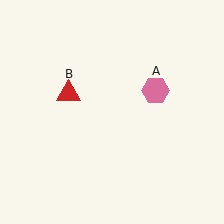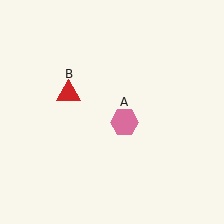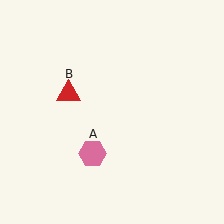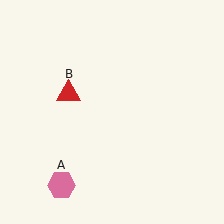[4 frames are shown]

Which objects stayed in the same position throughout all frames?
Red triangle (object B) remained stationary.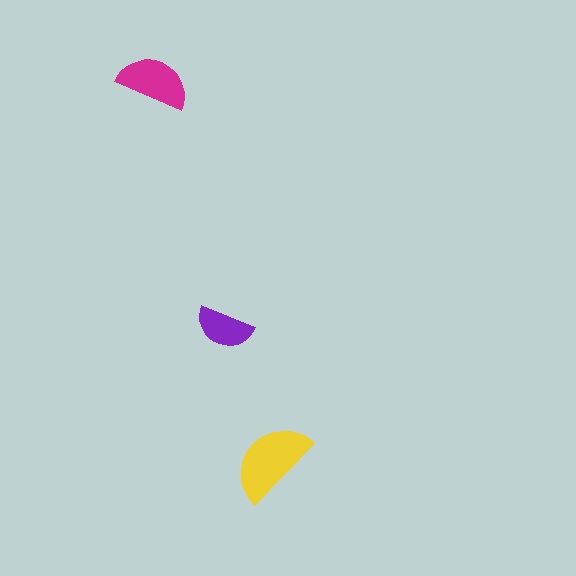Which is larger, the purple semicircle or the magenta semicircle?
The magenta one.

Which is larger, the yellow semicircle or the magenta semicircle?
The yellow one.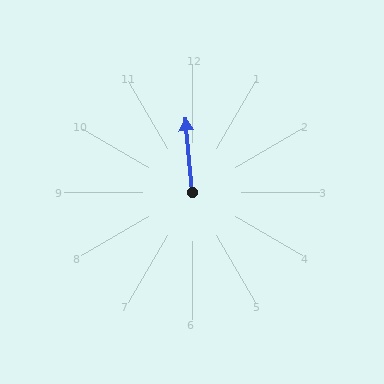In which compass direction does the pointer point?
North.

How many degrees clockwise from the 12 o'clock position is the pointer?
Approximately 355 degrees.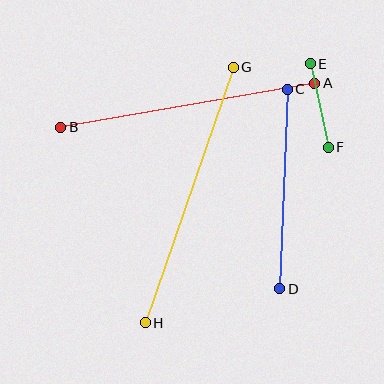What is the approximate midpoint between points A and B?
The midpoint is at approximately (188, 105) pixels.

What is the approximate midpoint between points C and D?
The midpoint is at approximately (283, 189) pixels.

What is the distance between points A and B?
The distance is approximately 258 pixels.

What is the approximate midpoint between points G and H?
The midpoint is at approximately (189, 195) pixels.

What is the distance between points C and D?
The distance is approximately 200 pixels.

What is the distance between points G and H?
The distance is approximately 270 pixels.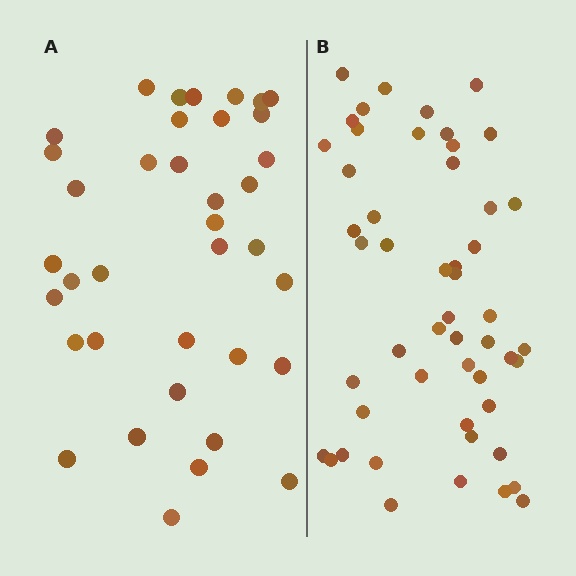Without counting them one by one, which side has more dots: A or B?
Region B (the right region) has more dots.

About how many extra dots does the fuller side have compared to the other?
Region B has approximately 15 more dots than region A.